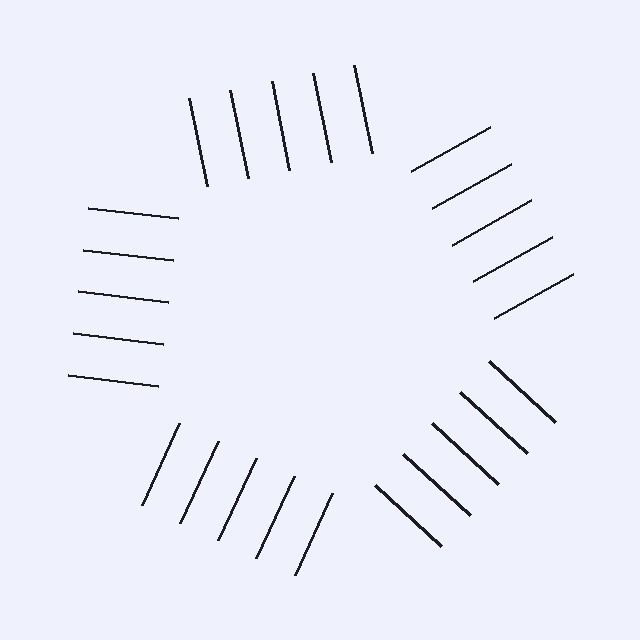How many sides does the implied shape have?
5 sides — the line-ends trace a pentagon.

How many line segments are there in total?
25 — 5 along each of the 5 edges.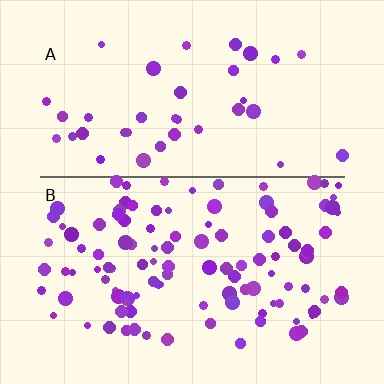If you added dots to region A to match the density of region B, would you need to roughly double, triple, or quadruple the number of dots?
Approximately triple.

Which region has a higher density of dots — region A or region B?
B (the bottom).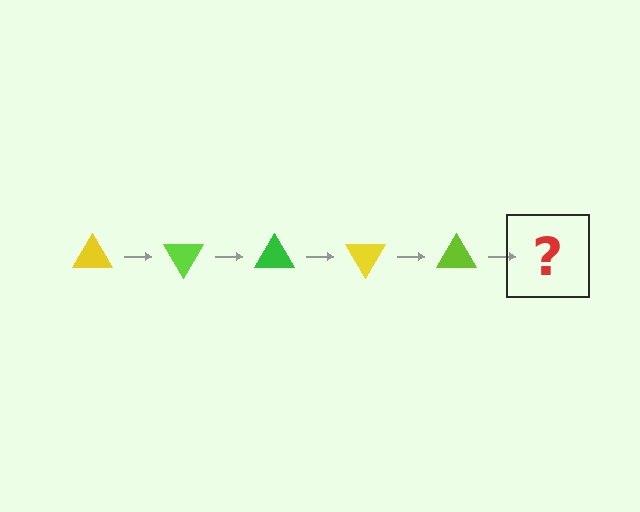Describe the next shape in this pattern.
It should be a green triangle, rotated 300 degrees from the start.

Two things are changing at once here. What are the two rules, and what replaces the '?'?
The two rules are that it rotates 60 degrees each step and the color cycles through yellow, lime, and green. The '?' should be a green triangle, rotated 300 degrees from the start.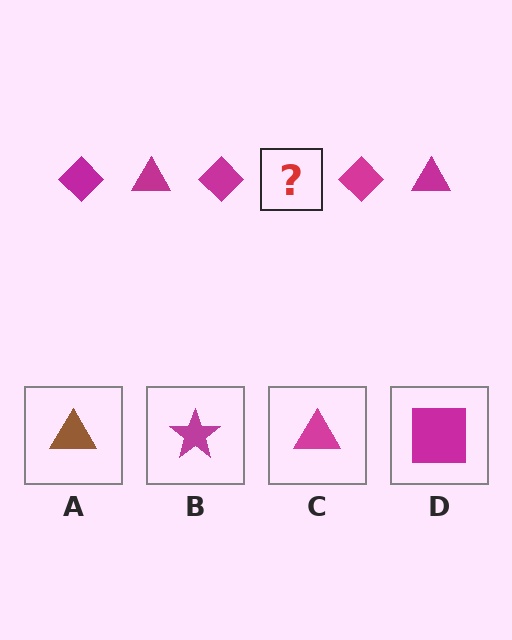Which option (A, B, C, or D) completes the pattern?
C.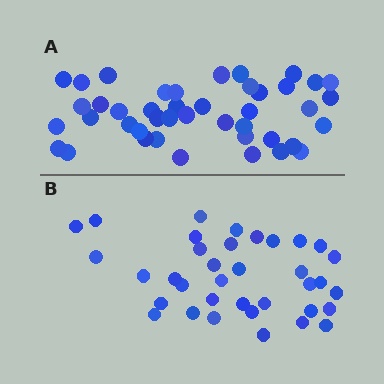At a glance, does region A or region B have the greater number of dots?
Region A (the top region) has more dots.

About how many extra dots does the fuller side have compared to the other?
Region A has roughly 8 or so more dots than region B.